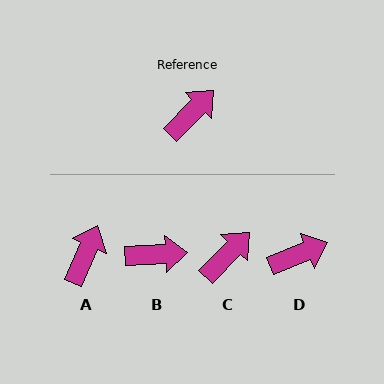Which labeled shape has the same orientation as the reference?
C.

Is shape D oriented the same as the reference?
No, it is off by about 23 degrees.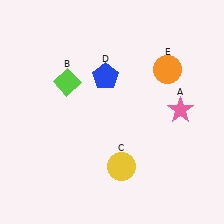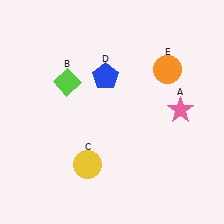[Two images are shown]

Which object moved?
The yellow circle (C) moved left.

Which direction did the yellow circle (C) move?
The yellow circle (C) moved left.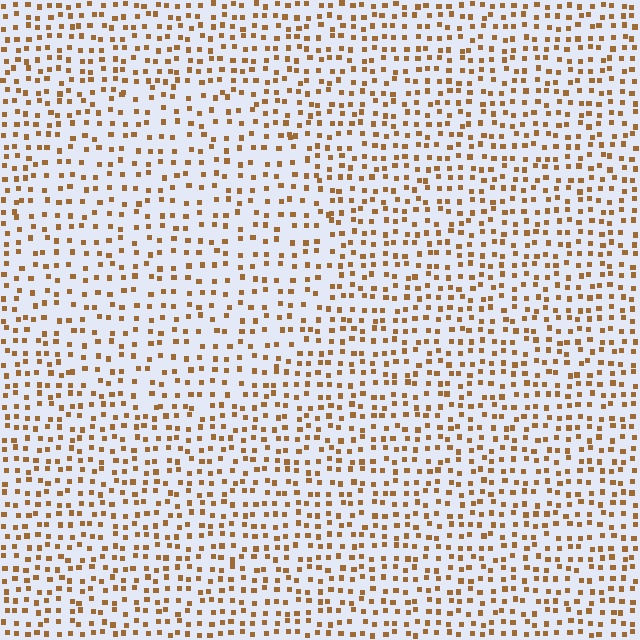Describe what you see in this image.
The image contains small brown elements arranged at two different densities. A circle-shaped region is visible where the elements are less densely packed than the surrounding area.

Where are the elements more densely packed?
The elements are more densely packed outside the circle boundary.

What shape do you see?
I see a circle.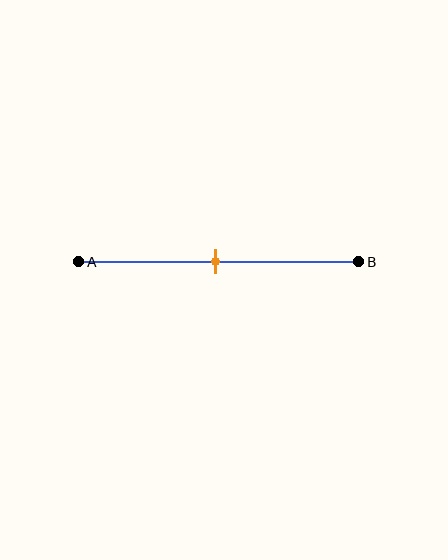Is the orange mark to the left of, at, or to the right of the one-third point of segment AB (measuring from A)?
The orange mark is to the right of the one-third point of segment AB.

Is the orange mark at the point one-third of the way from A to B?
No, the mark is at about 50% from A, not at the 33% one-third point.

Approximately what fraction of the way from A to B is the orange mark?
The orange mark is approximately 50% of the way from A to B.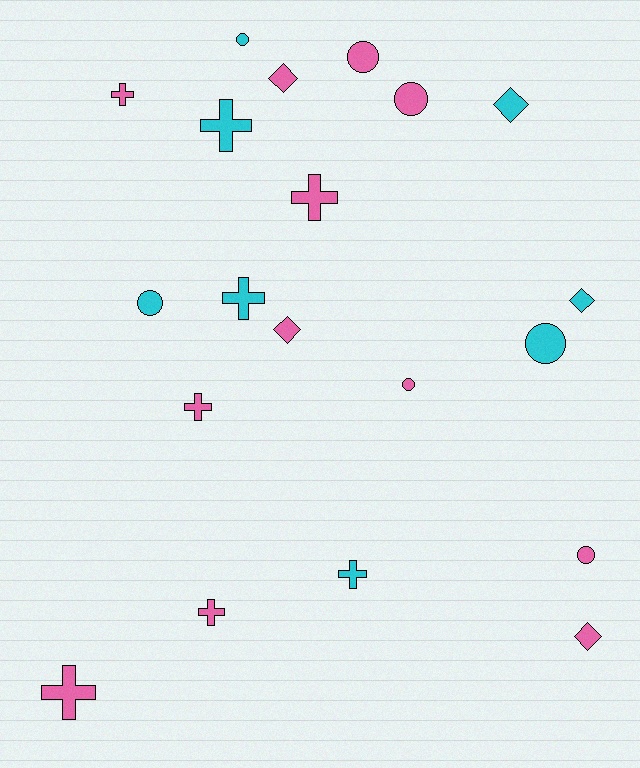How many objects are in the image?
There are 20 objects.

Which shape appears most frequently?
Cross, with 8 objects.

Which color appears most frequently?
Pink, with 12 objects.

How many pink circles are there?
There are 4 pink circles.